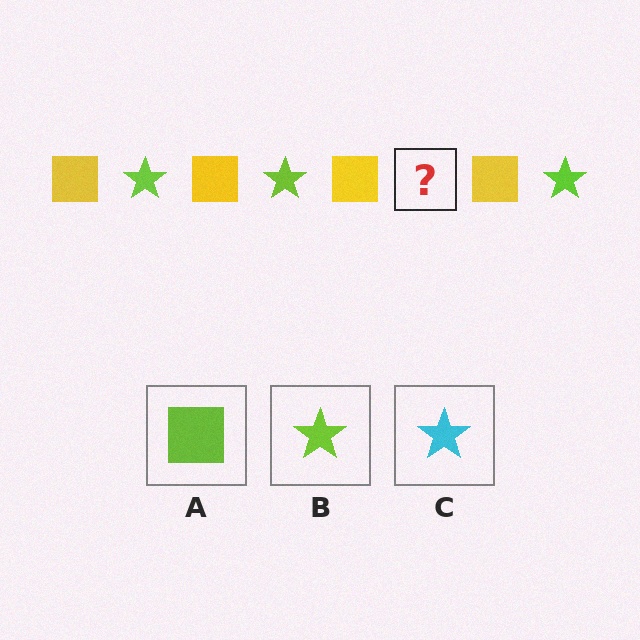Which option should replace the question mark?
Option B.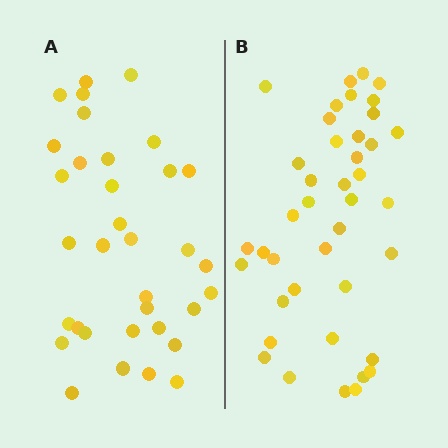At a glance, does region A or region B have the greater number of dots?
Region B (the right region) has more dots.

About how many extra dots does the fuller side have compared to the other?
Region B has roughly 8 or so more dots than region A.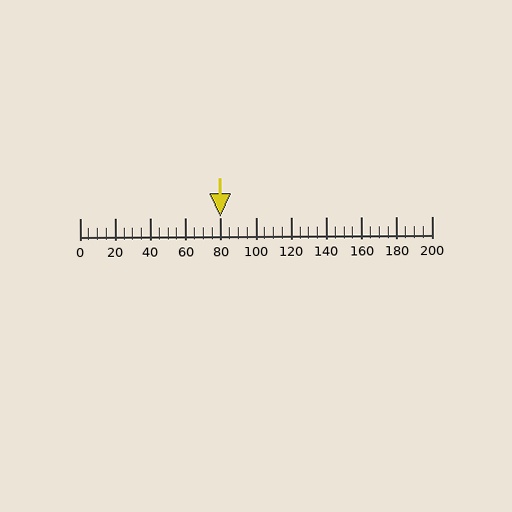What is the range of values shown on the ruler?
The ruler shows values from 0 to 200.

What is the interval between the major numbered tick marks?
The major tick marks are spaced 20 units apart.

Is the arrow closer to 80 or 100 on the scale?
The arrow is closer to 80.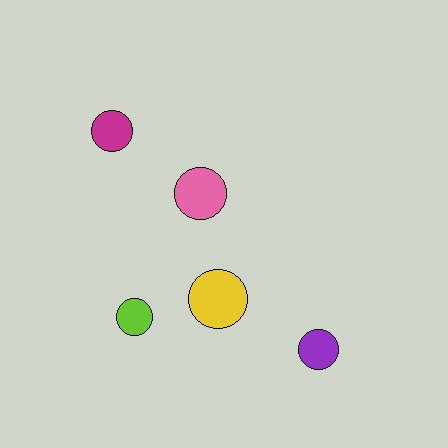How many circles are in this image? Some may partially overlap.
There are 5 circles.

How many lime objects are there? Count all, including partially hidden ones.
There is 1 lime object.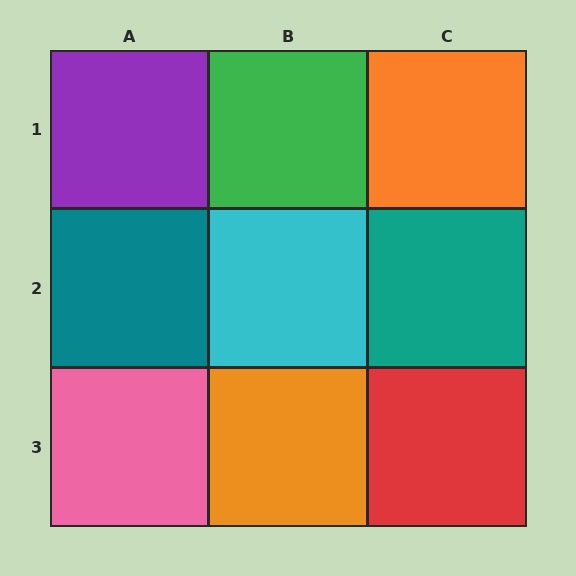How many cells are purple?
1 cell is purple.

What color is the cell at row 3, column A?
Pink.